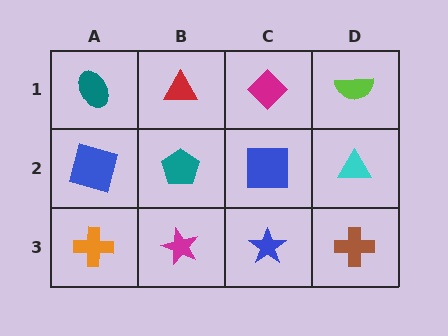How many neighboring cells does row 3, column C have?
3.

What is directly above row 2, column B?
A red triangle.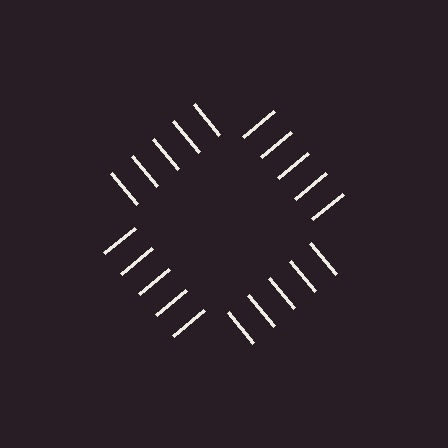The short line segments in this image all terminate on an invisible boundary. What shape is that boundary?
An illusory square — the line segments terminate on its edges but no continuous stroke is drawn.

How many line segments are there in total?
20 — 5 along each of the 4 edges.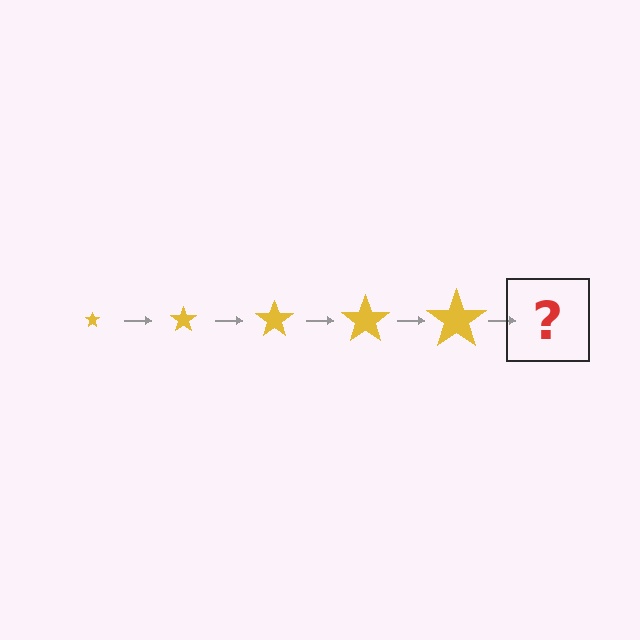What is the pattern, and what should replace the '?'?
The pattern is that the star gets progressively larger each step. The '?' should be a yellow star, larger than the previous one.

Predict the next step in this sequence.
The next step is a yellow star, larger than the previous one.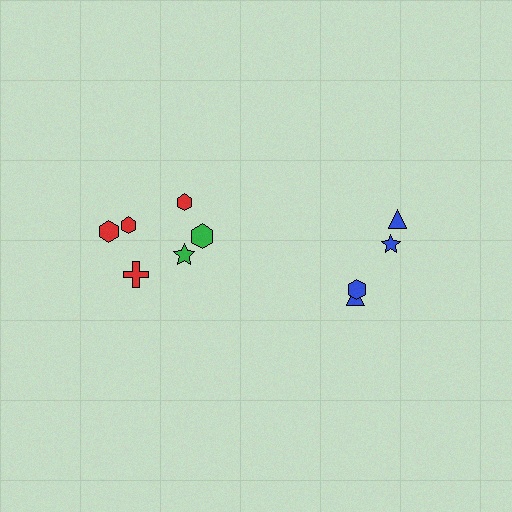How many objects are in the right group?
There are 4 objects.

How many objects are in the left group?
There are 6 objects.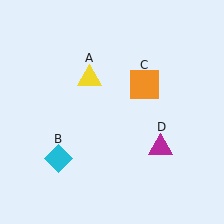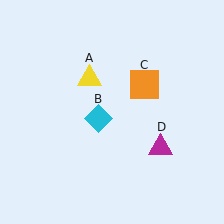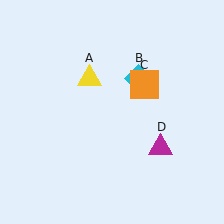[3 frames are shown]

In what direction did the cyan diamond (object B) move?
The cyan diamond (object B) moved up and to the right.